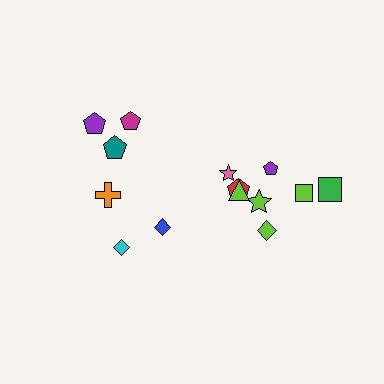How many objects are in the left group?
There are 6 objects.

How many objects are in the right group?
There are 8 objects.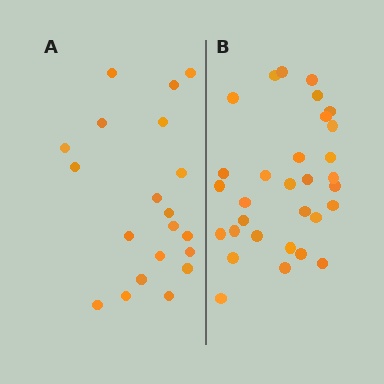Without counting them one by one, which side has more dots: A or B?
Region B (the right region) has more dots.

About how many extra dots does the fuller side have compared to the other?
Region B has roughly 12 or so more dots than region A.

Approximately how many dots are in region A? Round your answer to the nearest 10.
About 20 dots.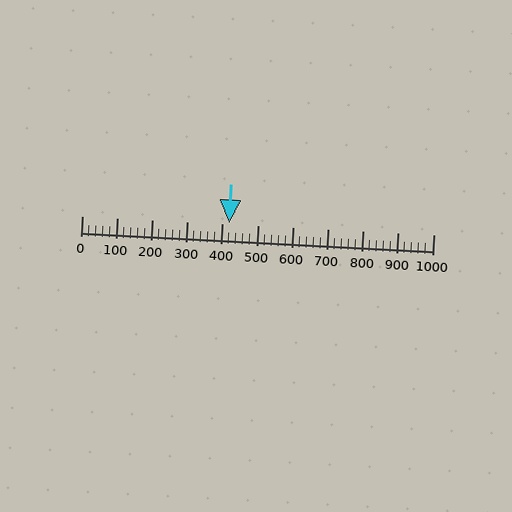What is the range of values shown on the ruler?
The ruler shows values from 0 to 1000.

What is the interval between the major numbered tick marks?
The major tick marks are spaced 100 units apart.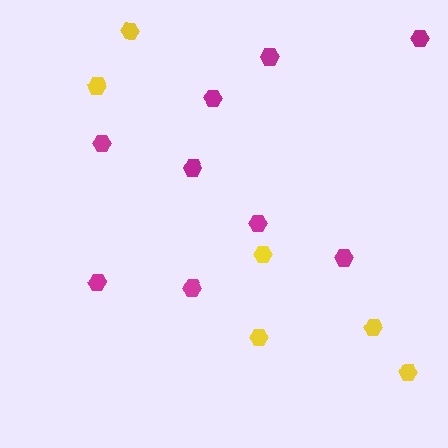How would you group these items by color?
There are 2 groups: one group of magenta hexagons (9) and one group of yellow hexagons (6).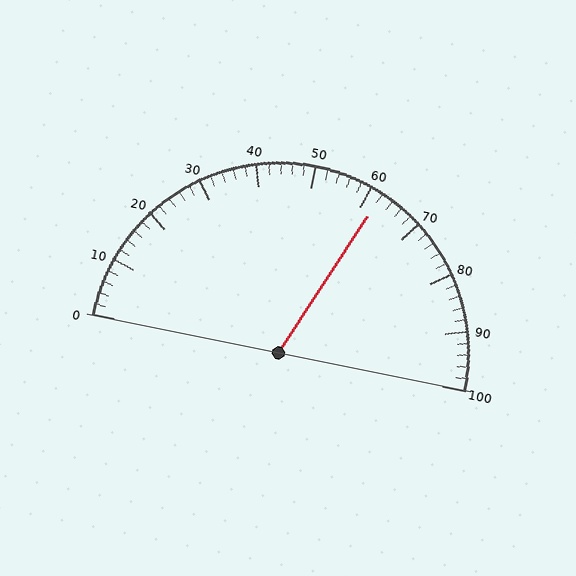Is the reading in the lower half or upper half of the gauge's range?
The reading is in the upper half of the range (0 to 100).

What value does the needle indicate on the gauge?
The needle indicates approximately 62.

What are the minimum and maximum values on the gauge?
The gauge ranges from 0 to 100.